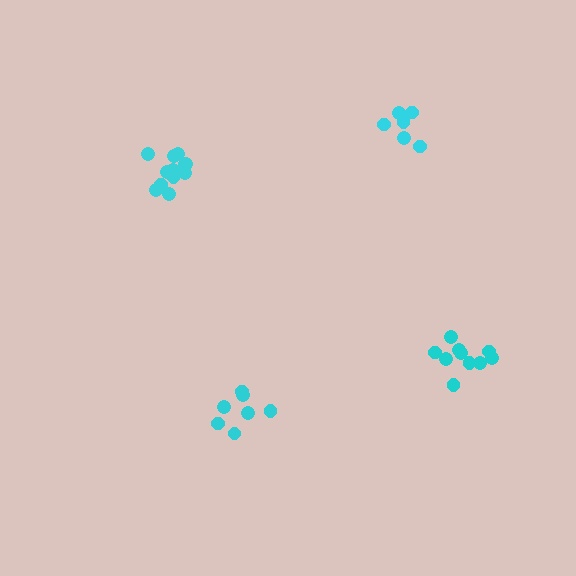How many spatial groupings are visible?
There are 4 spatial groupings.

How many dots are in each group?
Group 1: 7 dots, Group 2: 10 dots, Group 3: 6 dots, Group 4: 12 dots (35 total).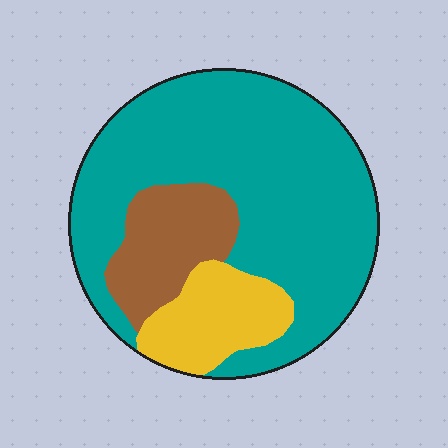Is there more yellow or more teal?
Teal.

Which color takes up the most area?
Teal, at roughly 70%.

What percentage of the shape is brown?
Brown takes up less than a sixth of the shape.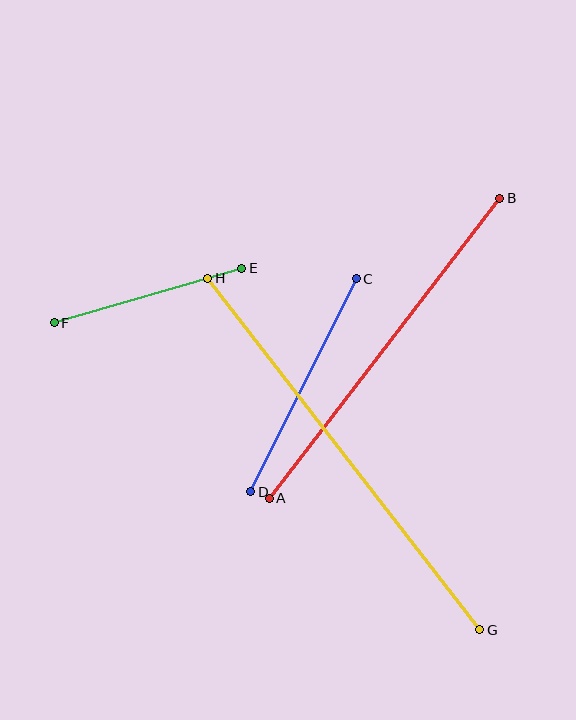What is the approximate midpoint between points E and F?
The midpoint is at approximately (148, 296) pixels.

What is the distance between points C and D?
The distance is approximately 238 pixels.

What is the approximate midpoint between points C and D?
The midpoint is at approximately (304, 385) pixels.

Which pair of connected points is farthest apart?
Points G and H are farthest apart.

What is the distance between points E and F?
The distance is approximately 195 pixels.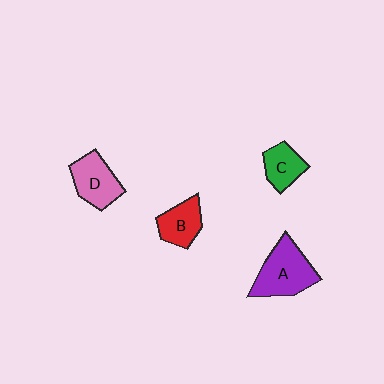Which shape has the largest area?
Shape A (purple).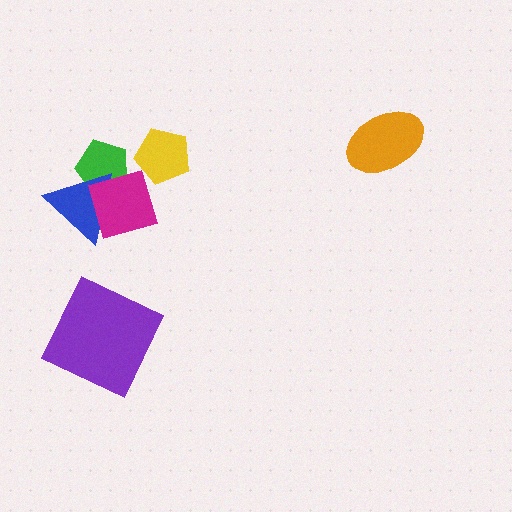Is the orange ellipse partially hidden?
No, no other shape covers it.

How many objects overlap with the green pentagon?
2 objects overlap with the green pentagon.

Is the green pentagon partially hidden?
Yes, it is partially covered by another shape.